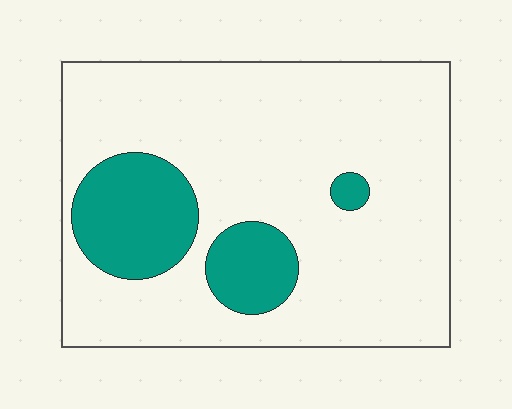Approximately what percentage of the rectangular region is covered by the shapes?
Approximately 20%.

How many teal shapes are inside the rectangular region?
3.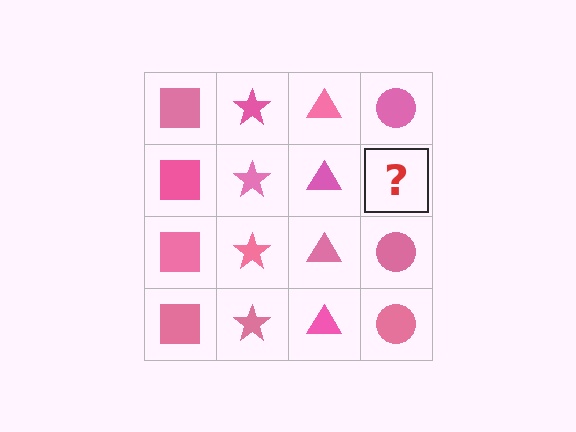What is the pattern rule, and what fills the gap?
The rule is that each column has a consistent shape. The gap should be filled with a pink circle.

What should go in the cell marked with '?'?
The missing cell should contain a pink circle.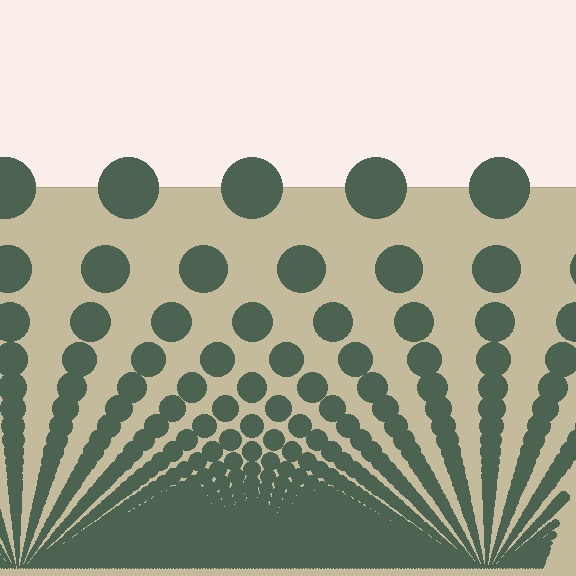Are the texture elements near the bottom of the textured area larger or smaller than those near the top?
Smaller. The gradient is inverted — elements near the bottom are smaller and denser.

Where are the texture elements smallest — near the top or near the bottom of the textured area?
Near the bottom.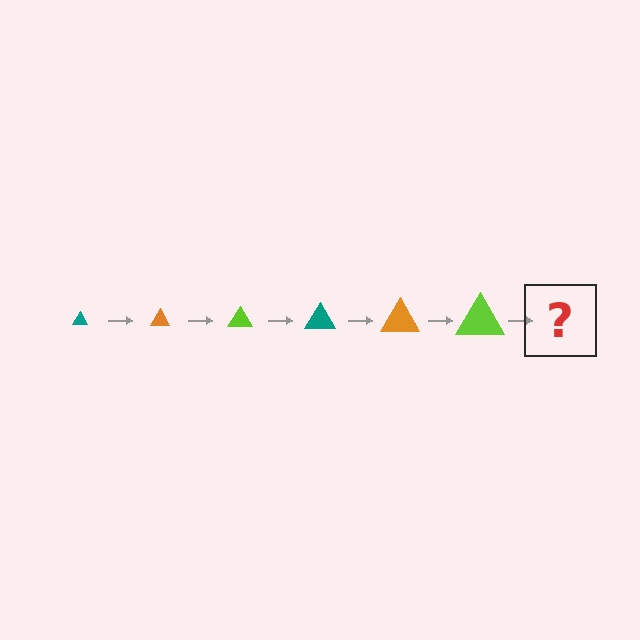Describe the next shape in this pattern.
It should be a teal triangle, larger than the previous one.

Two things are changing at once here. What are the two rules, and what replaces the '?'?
The two rules are that the triangle grows larger each step and the color cycles through teal, orange, and lime. The '?' should be a teal triangle, larger than the previous one.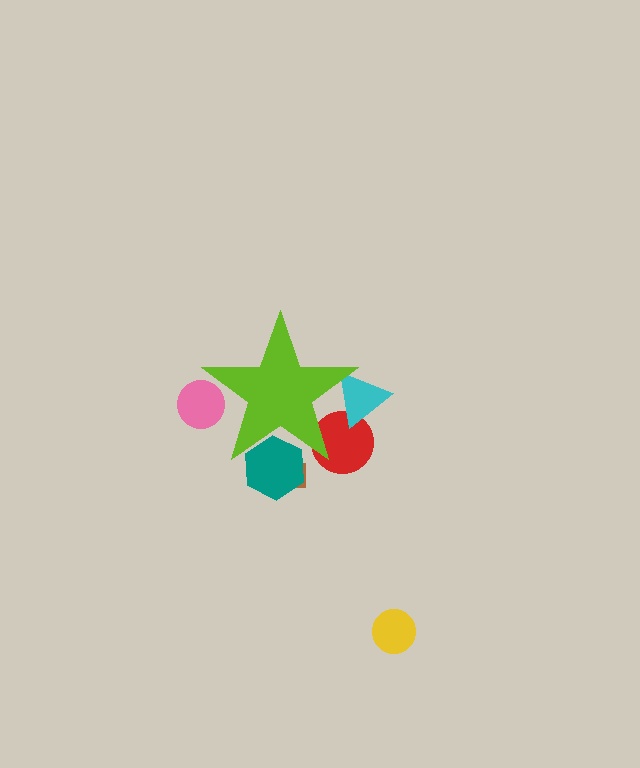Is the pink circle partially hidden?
Yes, the pink circle is partially hidden behind the lime star.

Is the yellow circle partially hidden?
No, the yellow circle is fully visible.